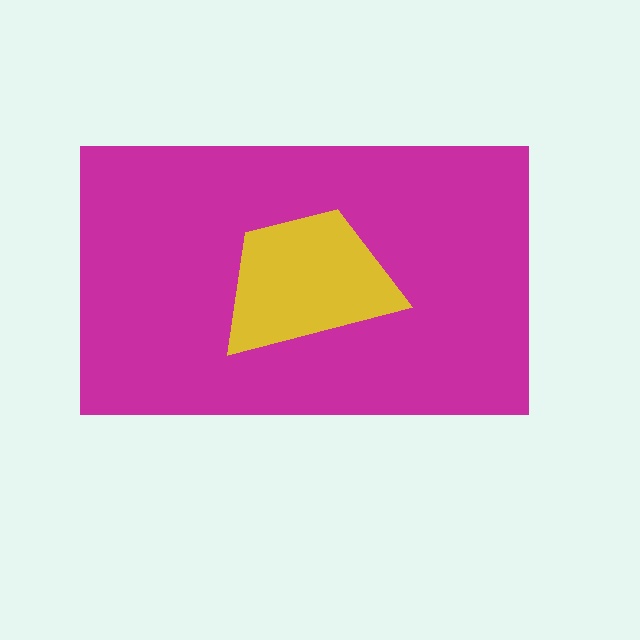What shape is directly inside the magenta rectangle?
The yellow trapezoid.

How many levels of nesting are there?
2.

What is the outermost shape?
The magenta rectangle.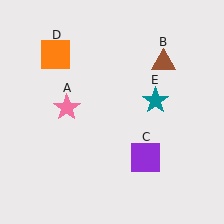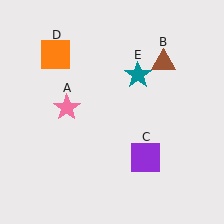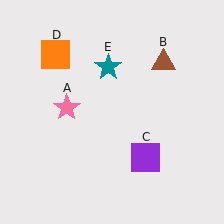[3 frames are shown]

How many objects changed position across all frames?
1 object changed position: teal star (object E).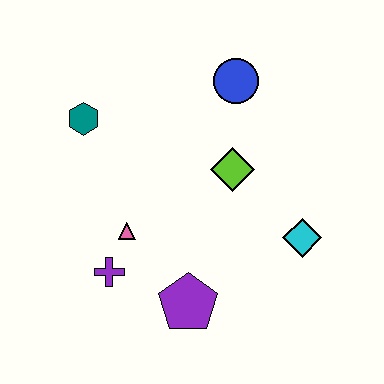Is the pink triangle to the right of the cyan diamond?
No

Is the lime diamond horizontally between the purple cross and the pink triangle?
No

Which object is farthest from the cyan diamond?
The teal hexagon is farthest from the cyan diamond.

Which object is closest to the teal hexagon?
The pink triangle is closest to the teal hexagon.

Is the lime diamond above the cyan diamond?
Yes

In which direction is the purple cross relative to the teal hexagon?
The purple cross is below the teal hexagon.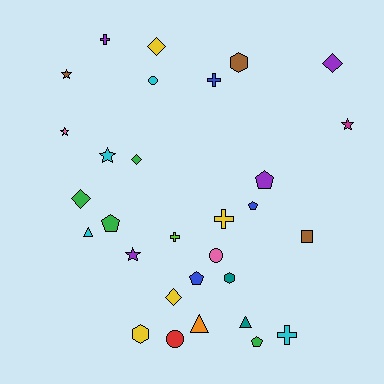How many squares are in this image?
There is 1 square.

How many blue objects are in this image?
There are 3 blue objects.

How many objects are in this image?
There are 30 objects.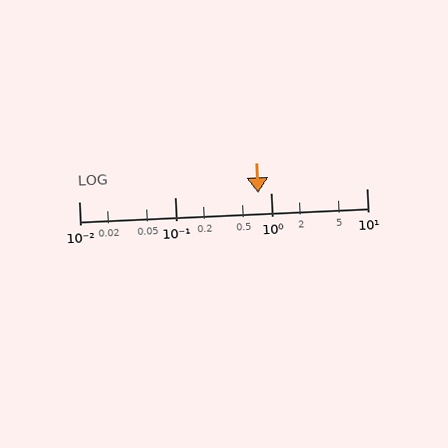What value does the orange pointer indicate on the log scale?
The pointer indicates approximately 0.74.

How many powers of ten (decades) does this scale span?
The scale spans 3 decades, from 0.01 to 10.